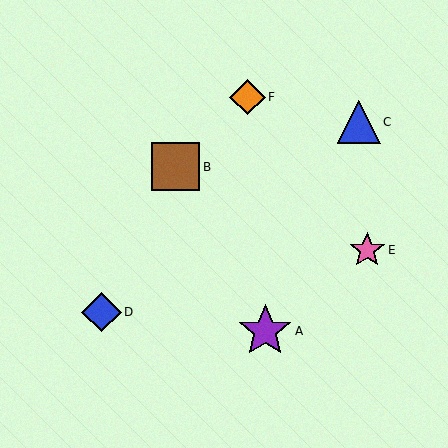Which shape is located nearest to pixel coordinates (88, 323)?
The blue diamond (labeled D) at (101, 312) is nearest to that location.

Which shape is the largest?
The purple star (labeled A) is the largest.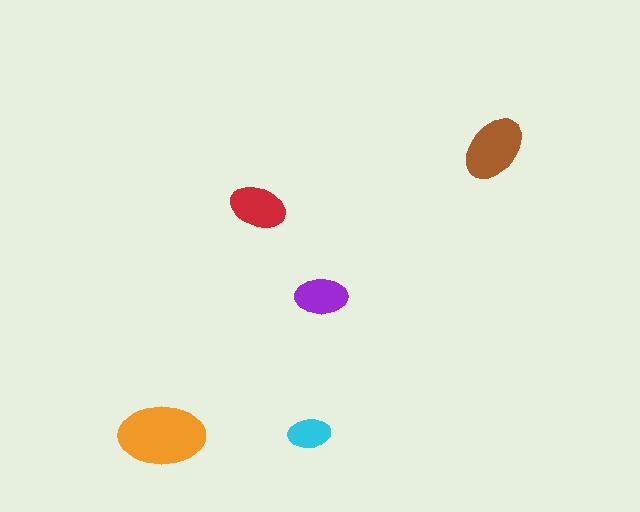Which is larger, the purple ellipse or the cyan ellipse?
The purple one.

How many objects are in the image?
There are 5 objects in the image.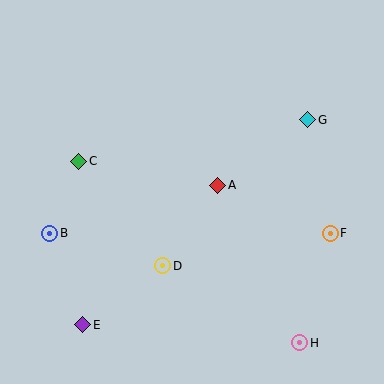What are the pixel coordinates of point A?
Point A is at (218, 185).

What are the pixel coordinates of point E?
Point E is at (83, 325).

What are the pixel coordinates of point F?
Point F is at (330, 233).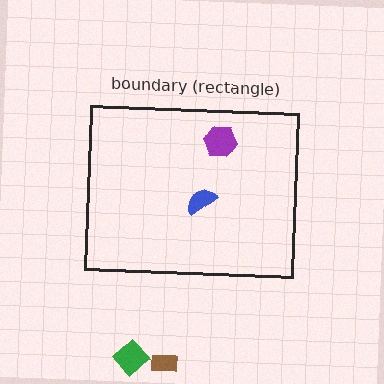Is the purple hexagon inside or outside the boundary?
Inside.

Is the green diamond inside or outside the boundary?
Outside.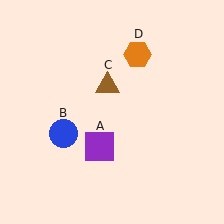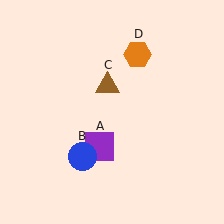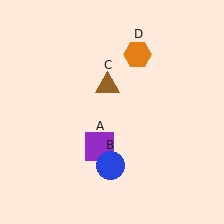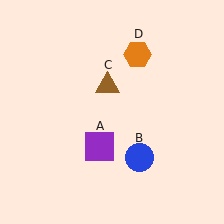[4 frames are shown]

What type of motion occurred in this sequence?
The blue circle (object B) rotated counterclockwise around the center of the scene.